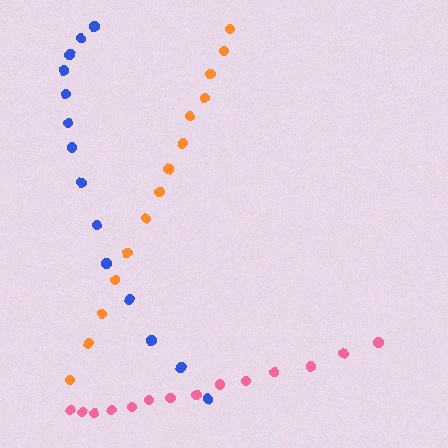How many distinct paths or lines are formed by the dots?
There are 3 distinct paths.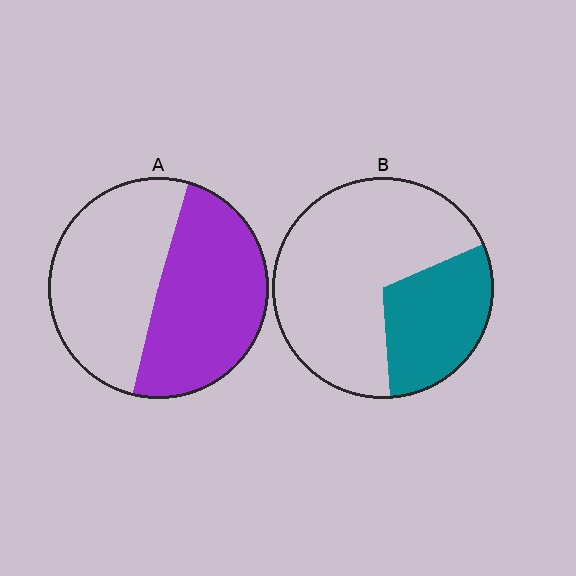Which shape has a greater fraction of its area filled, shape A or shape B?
Shape A.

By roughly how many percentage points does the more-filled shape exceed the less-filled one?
By roughly 20 percentage points (A over B).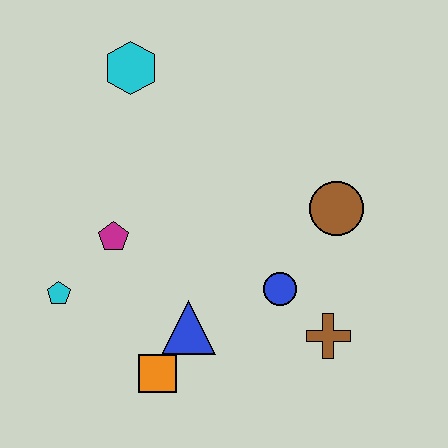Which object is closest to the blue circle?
The brown cross is closest to the blue circle.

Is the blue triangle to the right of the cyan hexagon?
Yes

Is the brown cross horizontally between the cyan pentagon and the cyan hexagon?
No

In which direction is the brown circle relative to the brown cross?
The brown circle is above the brown cross.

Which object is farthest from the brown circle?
The cyan pentagon is farthest from the brown circle.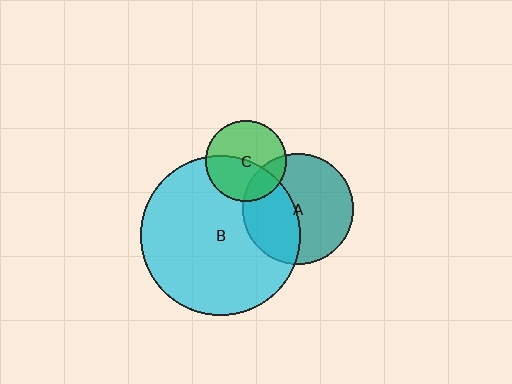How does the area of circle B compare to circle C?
Approximately 4.0 times.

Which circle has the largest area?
Circle B (cyan).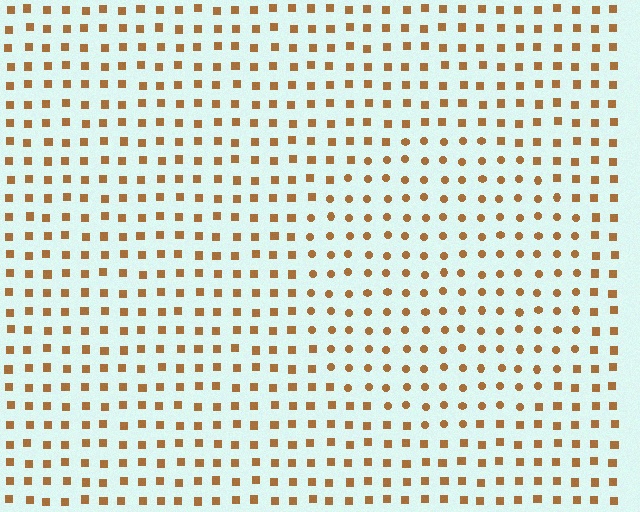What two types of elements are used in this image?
The image uses circles inside the circle region and squares outside it.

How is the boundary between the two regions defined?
The boundary is defined by a change in element shape: circles inside vs. squares outside. All elements share the same color and spacing.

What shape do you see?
I see a circle.